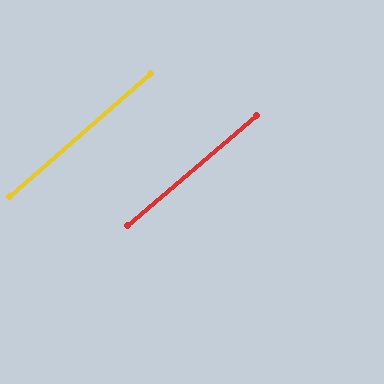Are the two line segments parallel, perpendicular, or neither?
Parallel — their directions differ by only 0.8°.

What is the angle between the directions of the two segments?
Approximately 1 degree.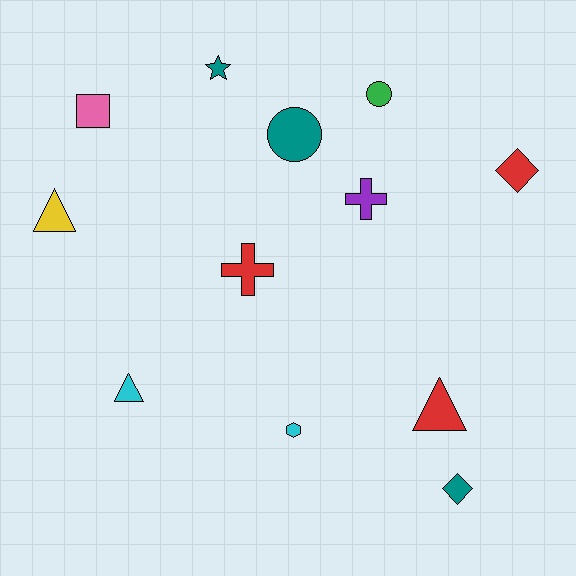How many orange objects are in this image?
There are no orange objects.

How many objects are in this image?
There are 12 objects.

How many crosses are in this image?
There are 2 crosses.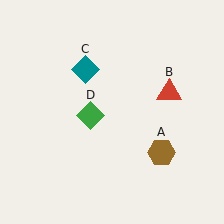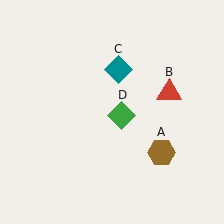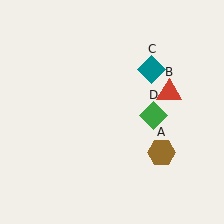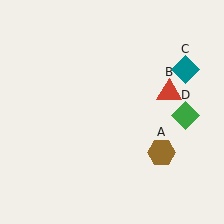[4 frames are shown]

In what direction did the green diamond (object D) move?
The green diamond (object D) moved right.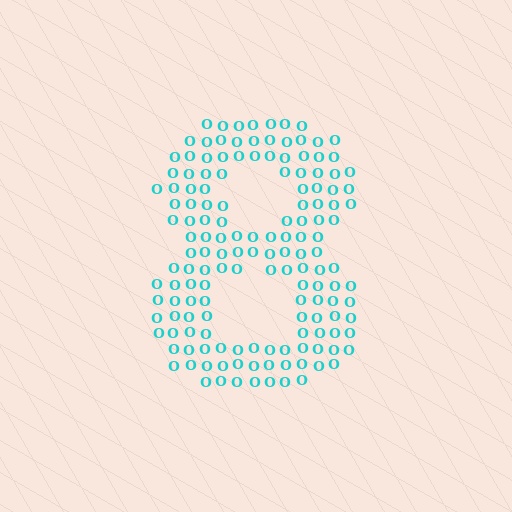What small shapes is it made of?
It is made of small letter O's.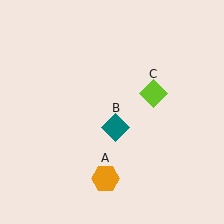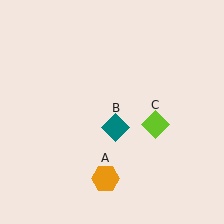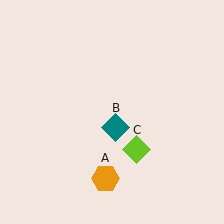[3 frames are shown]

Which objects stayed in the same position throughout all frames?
Orange hexagon (object A) and teal diamond (object B) remained stationary.